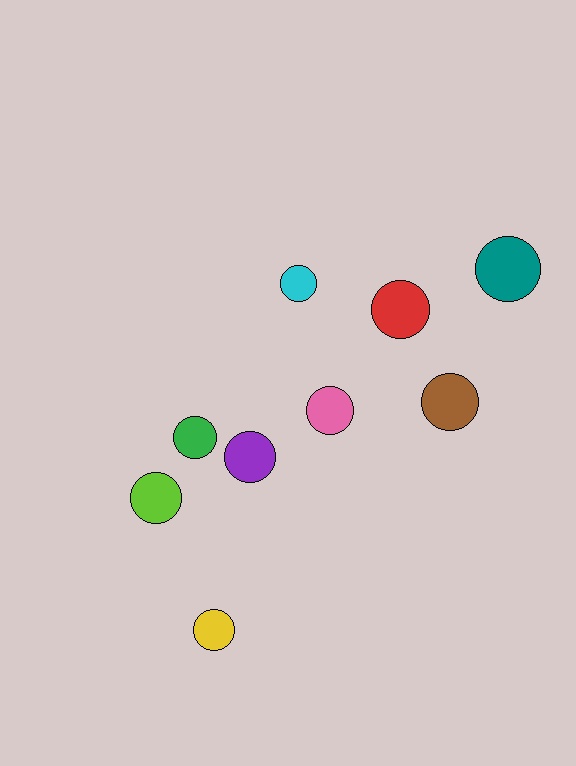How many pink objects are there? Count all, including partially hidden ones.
There is 1 pink object.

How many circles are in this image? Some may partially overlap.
There are 9 circles.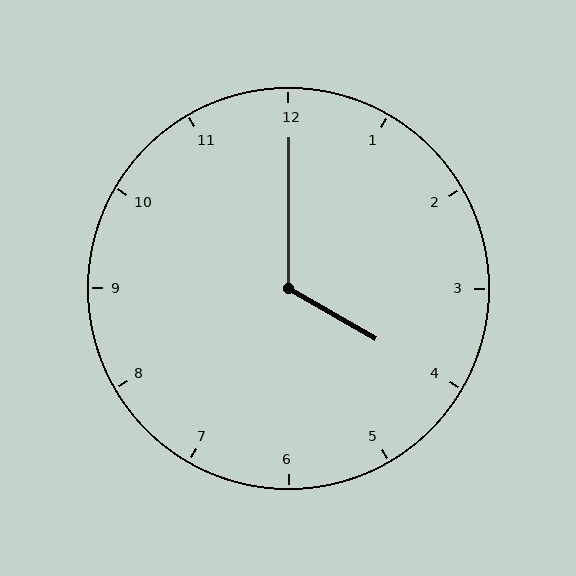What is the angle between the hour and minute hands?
Approximately 120 degrees.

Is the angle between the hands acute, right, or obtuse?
It is obtuse.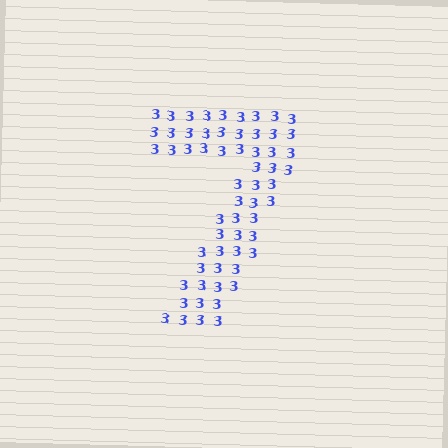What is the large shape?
The large shape is the digit 7.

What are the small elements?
The small elements are digit 3's.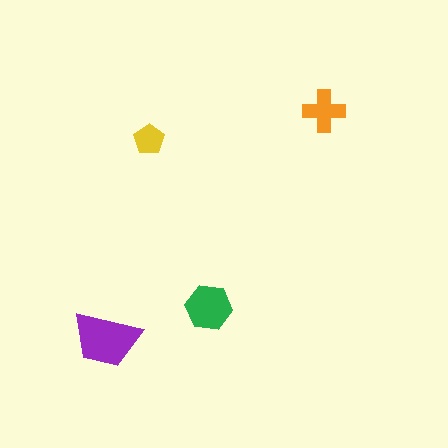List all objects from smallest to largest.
The yellow pentagon, the orange cross, the green hexagon, the purple trapezoid.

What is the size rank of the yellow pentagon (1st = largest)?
4th.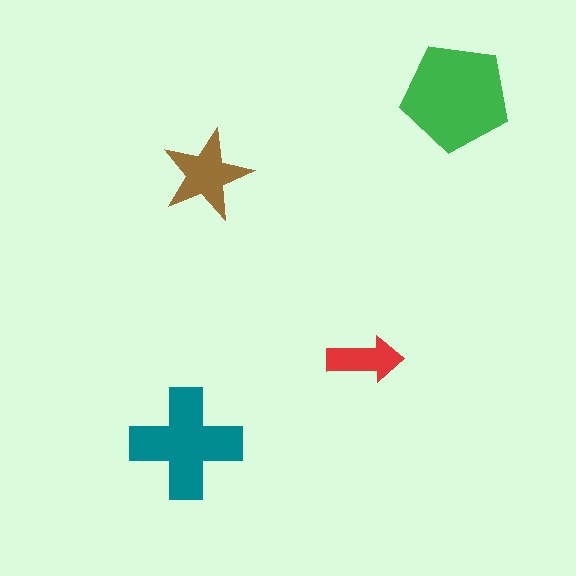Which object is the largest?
The green pentagon.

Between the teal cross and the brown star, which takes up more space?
The teal cross.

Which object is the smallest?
The red arrow.